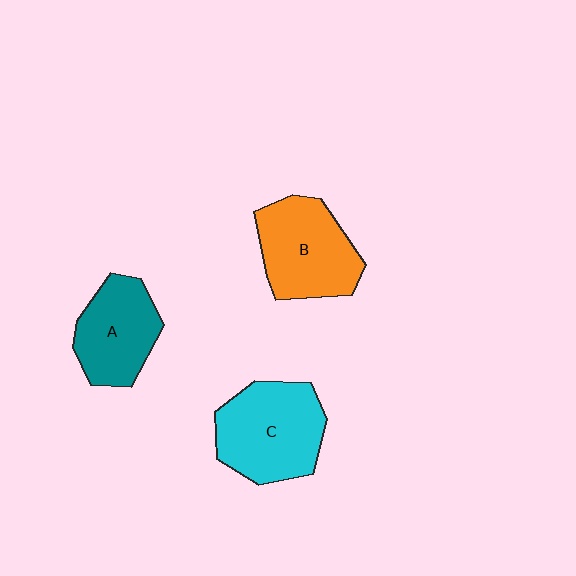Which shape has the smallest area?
Shape A (teal).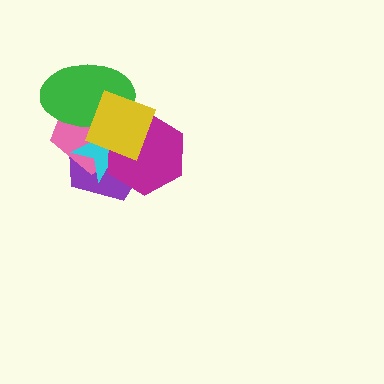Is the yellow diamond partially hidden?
No, no other shape covers it.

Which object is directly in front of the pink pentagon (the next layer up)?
The cyan star is directly in front of the pink pentagon.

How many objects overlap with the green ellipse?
4 objects overlap with the green ellipse.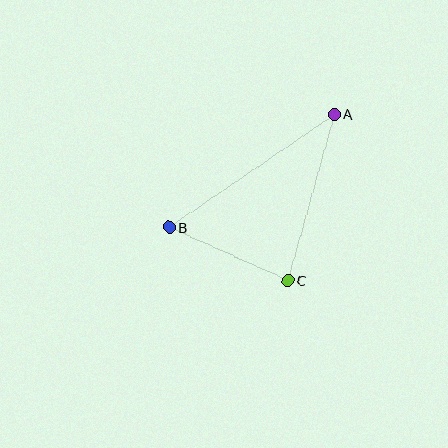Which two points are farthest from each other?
Points A and B are farthest from each other.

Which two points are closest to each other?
Points B and C are closest to each other.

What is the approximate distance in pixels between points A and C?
The distance between A and C is approximately 172 pixels.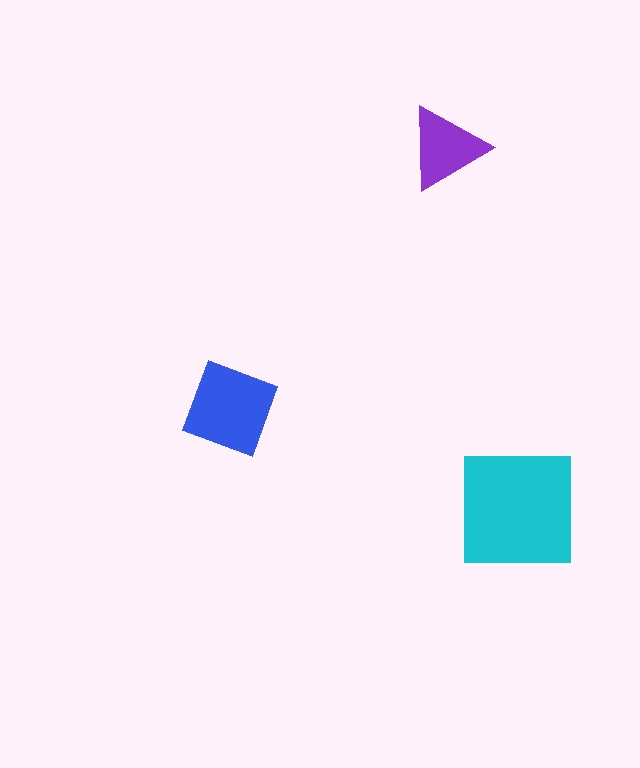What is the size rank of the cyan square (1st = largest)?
1st.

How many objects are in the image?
There are 3 objects in the image.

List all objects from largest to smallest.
The cyan square, the blue diamond, the purple triangle.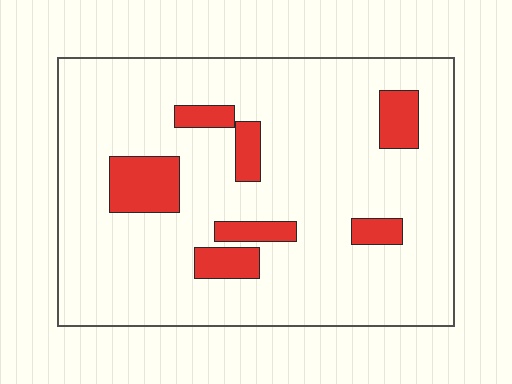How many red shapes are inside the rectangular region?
7.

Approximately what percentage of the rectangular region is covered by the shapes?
Approximately 15%.